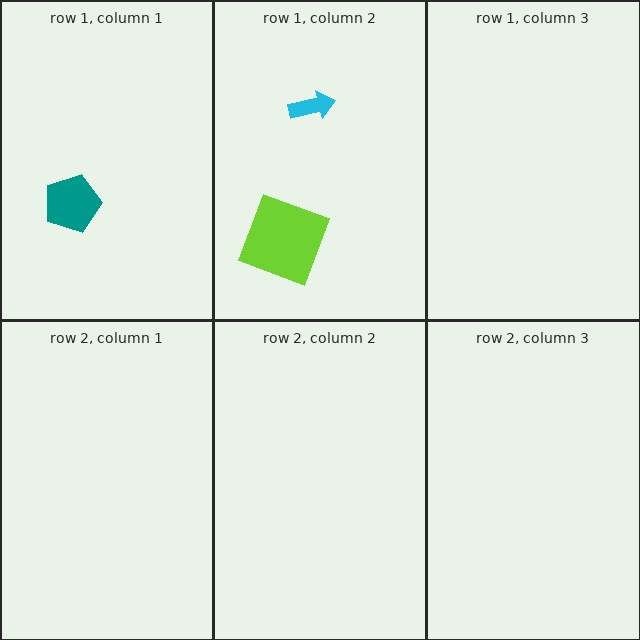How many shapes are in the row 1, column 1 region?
1.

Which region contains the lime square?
The row 1, column 2 region.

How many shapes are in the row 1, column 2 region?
2.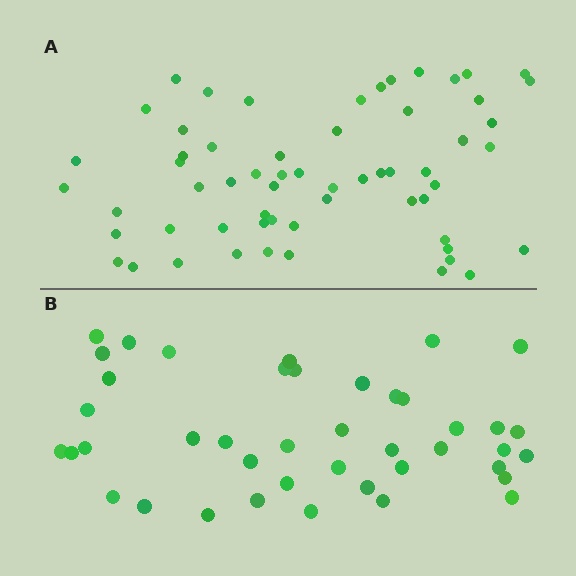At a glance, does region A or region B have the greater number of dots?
Region A (the top region) has more dots.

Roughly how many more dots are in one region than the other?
Region A has approximately 20 more dots than region B.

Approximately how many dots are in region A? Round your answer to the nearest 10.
About 60 dots.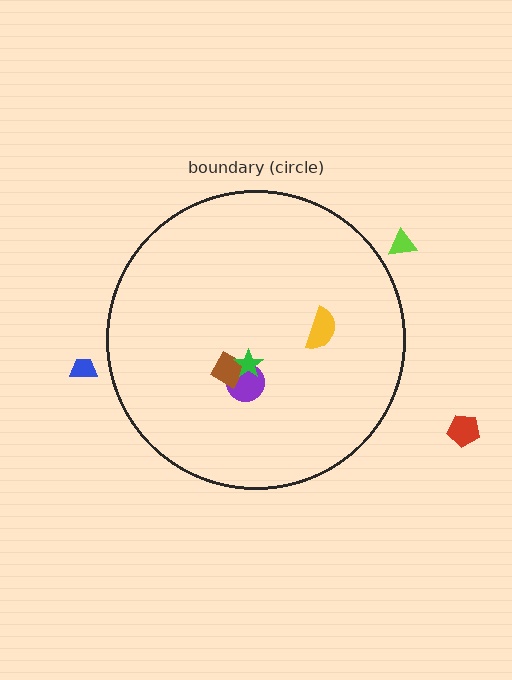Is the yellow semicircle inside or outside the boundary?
Inside.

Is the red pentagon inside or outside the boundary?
Outside.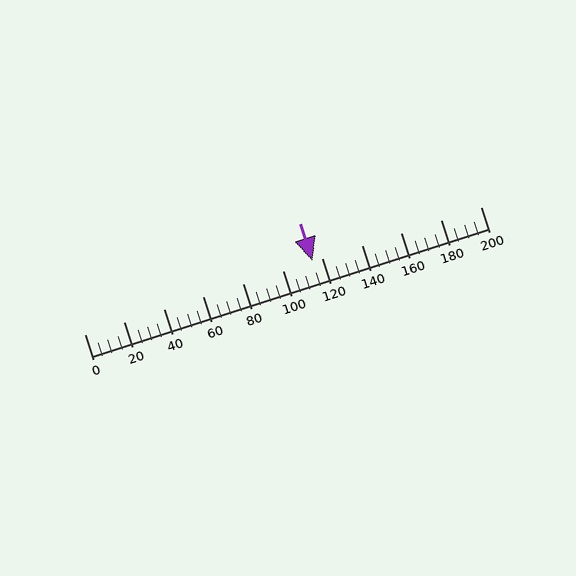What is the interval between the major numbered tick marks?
The major tick marks are spaced 20 units apart.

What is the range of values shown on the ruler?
The ruler shows values from 0 to 200.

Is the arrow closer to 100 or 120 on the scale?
The arrow is closer to 120.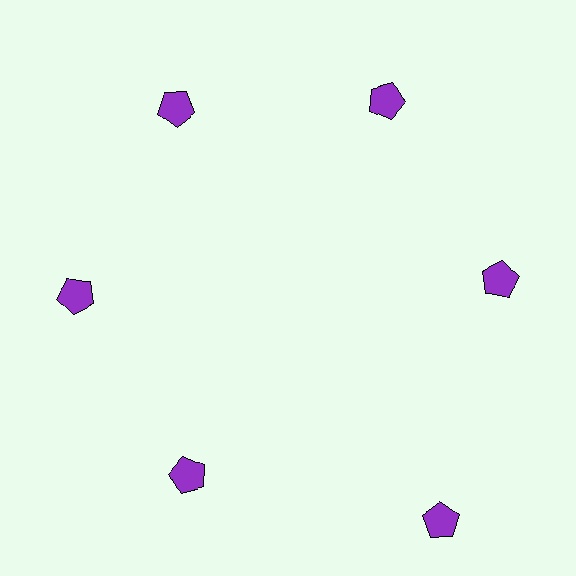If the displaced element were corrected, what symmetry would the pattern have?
It would have 6-fold rotational symmetry — the pattern would map onto itself every 60 degrees.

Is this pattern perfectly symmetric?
No. The 6 purple pentagons are arranged in a ring, but one element near the 5 o'clock position is pushed outward from the center, breaking the 6-fold rotational symmetry.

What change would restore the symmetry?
The symmetry would be restored by moving it inward, back onto the ring so that all 6 pentagons sit at equal angles and equal distance from the center.